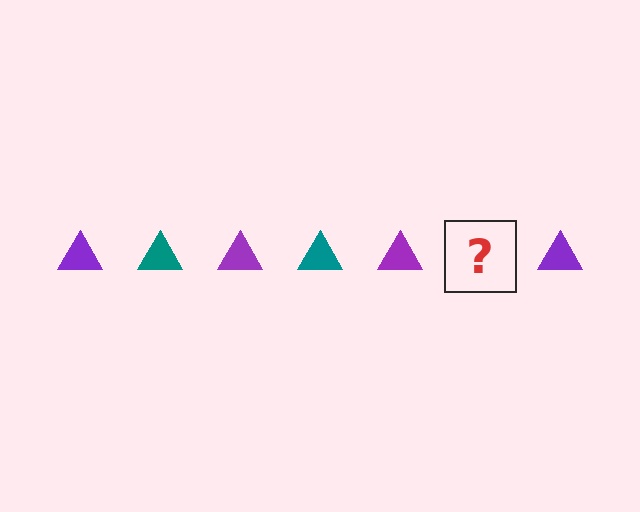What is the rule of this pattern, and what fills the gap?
The rule is that the pattern cycles through purple, teal triangles. The gap should be filled with a teal triangle.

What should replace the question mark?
The question mark should be replaced with a teal triangle.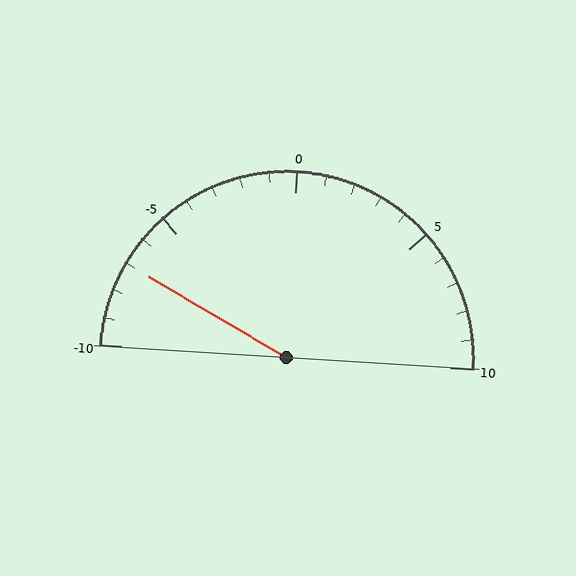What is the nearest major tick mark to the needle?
The nearest major tick mark is -5.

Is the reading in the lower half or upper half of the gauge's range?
The reading is in the lower half of the range (-10 to 10).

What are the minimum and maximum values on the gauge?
The gauge ranges from -10 to 10.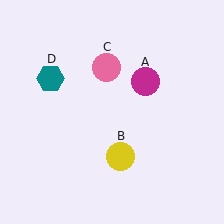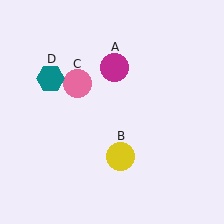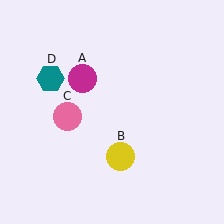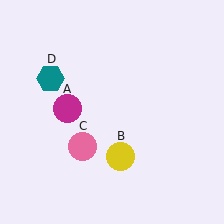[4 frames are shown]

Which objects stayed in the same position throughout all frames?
Yellow circle (object B) and teal hexagon (object D) remained stationary.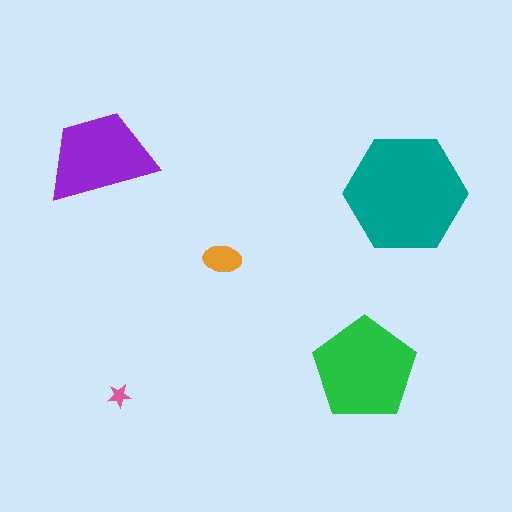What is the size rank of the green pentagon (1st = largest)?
2nd.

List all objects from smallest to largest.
The pink star, the orange ellipse, the purple trapezoid, the green pentagon, the teal hexagon.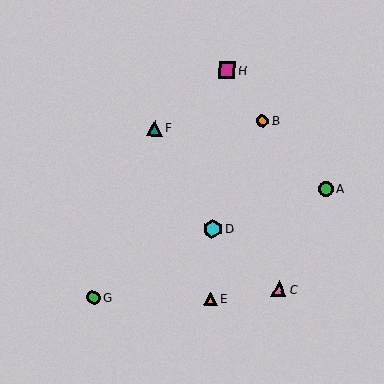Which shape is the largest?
The cyan hexagon (labeled D) is the largest.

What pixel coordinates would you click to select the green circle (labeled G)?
Click at (93, 298) to select the green circle G.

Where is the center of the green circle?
The center of the green circle is at (326, 189).